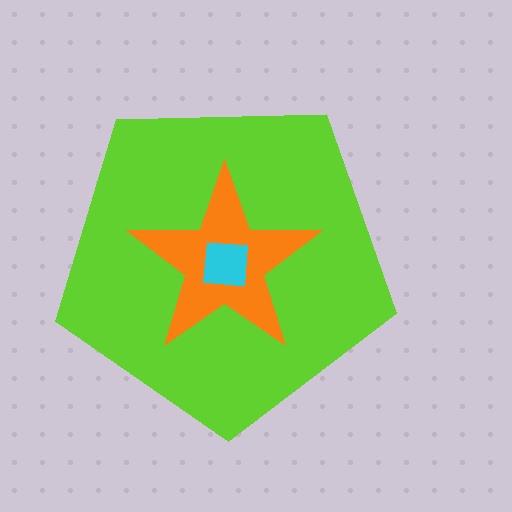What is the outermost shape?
The lime pentagon.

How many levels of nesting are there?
3.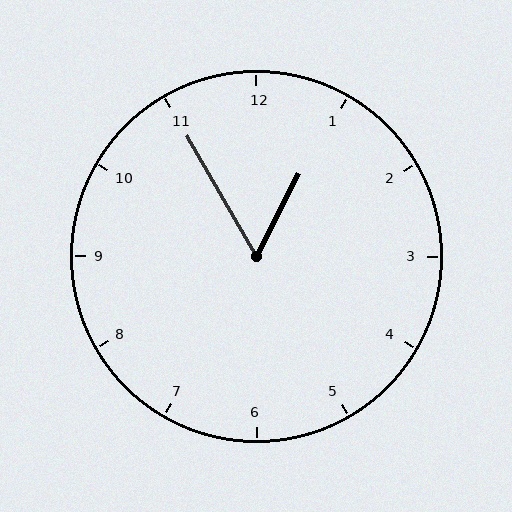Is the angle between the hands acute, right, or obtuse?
It is acute.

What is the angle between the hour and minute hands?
Approximately 58 degrees.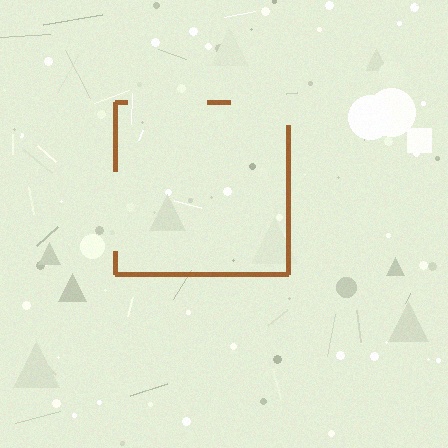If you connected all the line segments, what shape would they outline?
They would outline a square.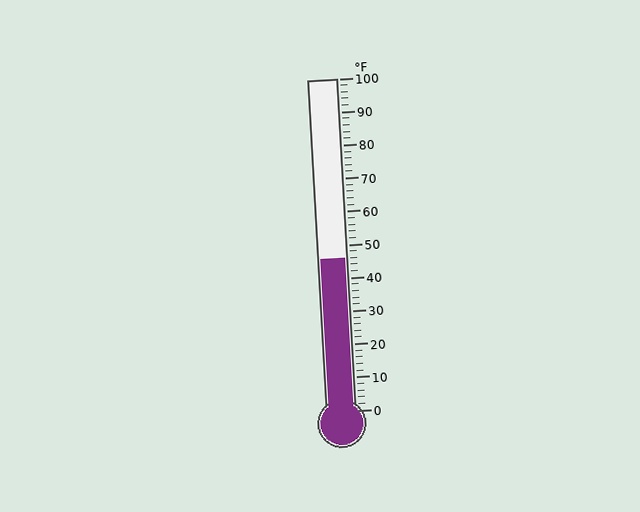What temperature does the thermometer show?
The thermometer shows approximately 46°F.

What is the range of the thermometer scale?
The thermometer scale ranges from 0°F to 100°F.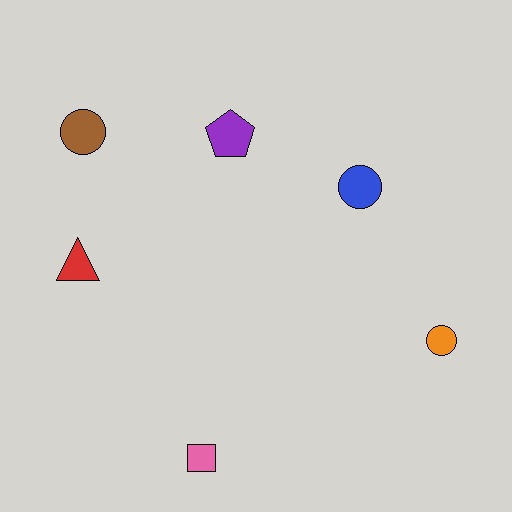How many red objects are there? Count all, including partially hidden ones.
There is 1 red object.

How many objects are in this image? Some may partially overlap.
There are 6 objects.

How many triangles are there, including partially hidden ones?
There is 1 triangle.